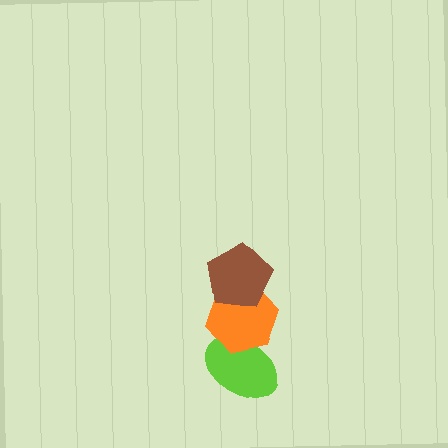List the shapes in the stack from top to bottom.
From top to bottom: the brown pentagon, the orange hexagon, the lime ellipse.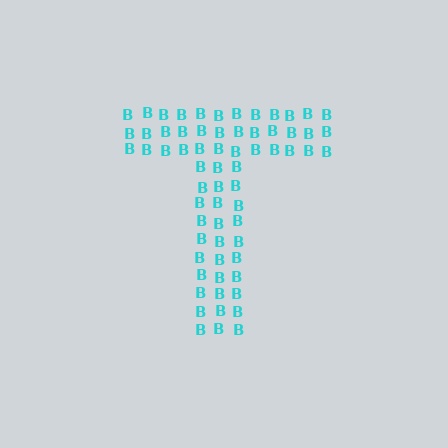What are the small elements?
The small elements are letter B's.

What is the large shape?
The large shape is the letter T.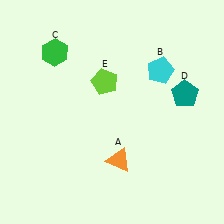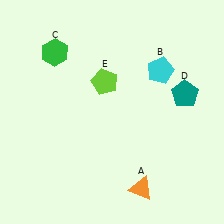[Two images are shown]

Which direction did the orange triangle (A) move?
The orange triangle (A) moved down.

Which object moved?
The orange triangle (A) moved down.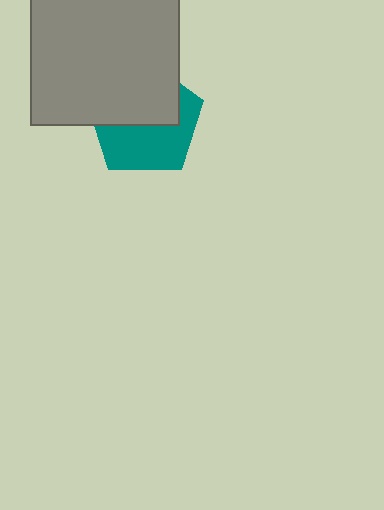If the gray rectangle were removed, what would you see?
You would see the complete teal pentagon.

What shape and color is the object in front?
The object in front is a gray rectangle.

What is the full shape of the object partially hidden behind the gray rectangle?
The partially hidden object is a teal pentagon.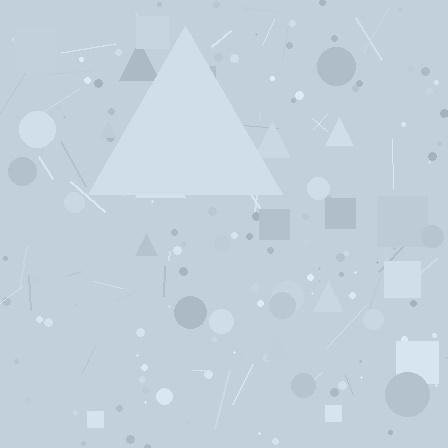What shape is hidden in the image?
A triangle is hidden in the image.